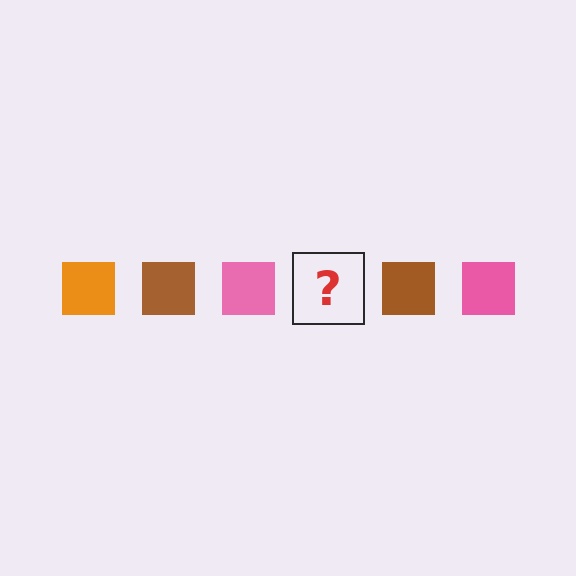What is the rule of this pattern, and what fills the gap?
The rule is that the pattern cycles through orange, brown, pink squares. The gap should be filled with an orange square.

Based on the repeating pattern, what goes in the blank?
The blank should be an orange square.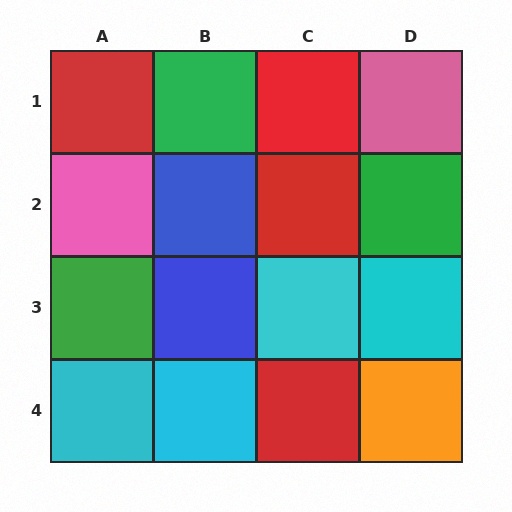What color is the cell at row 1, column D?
Pink.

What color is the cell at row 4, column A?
Cyan.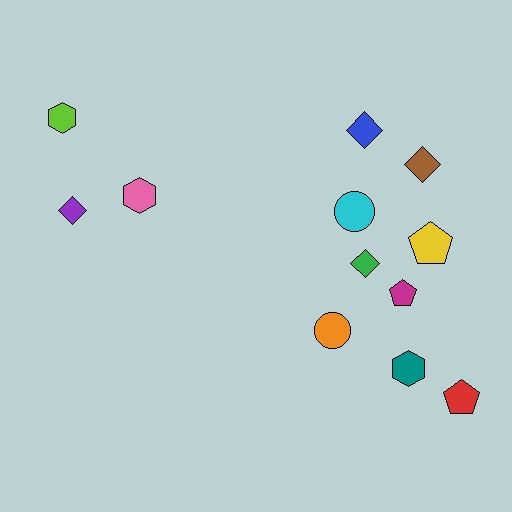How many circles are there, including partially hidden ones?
There are 2 circles.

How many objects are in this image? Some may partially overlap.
There are 12 objects.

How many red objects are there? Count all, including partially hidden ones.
There is 1 red object.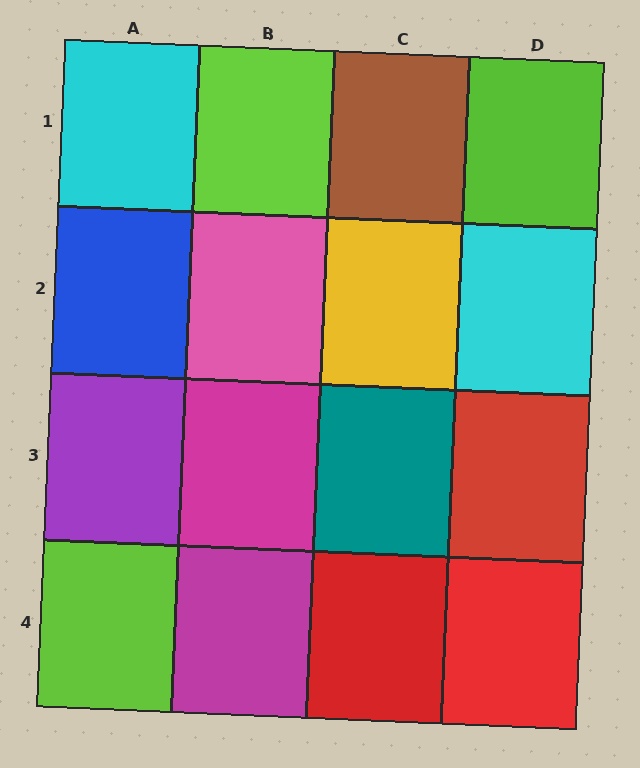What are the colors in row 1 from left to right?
Cyan, lime, brown, lime.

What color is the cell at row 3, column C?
Teal.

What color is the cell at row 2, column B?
Pink.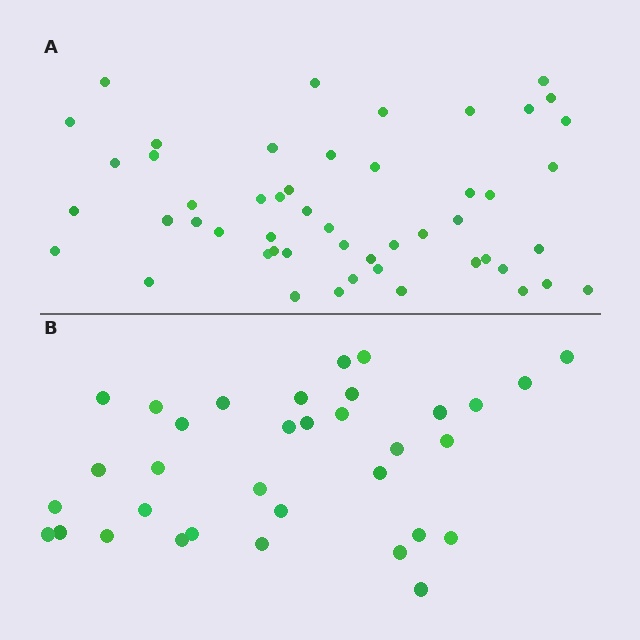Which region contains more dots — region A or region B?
Region A (the top region) has more dots.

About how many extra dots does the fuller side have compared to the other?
Region A has approximately 15 more dots than region B.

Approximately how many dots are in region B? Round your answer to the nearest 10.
About 30 dots. (The exact count is 34, which rounds to 30.)